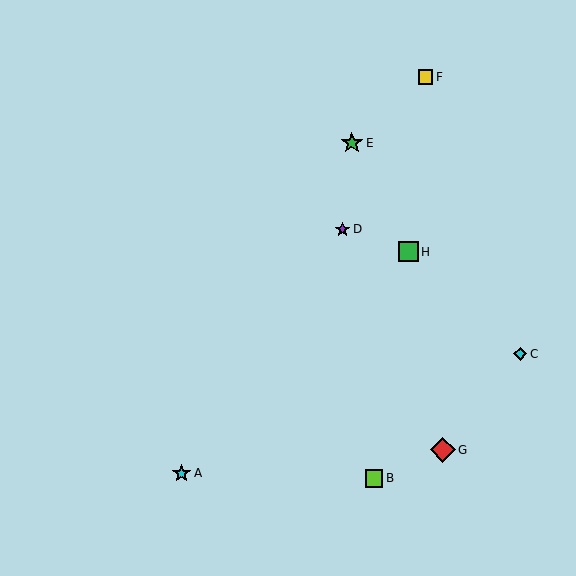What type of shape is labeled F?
Shape F is a yellow square.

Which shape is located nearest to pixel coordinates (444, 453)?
The red diamond (labeled G) at (443, 450) is nearest to that location.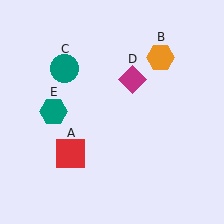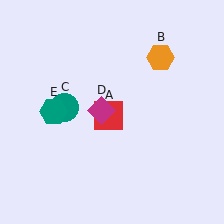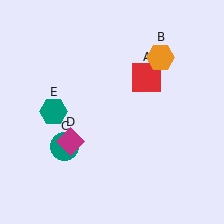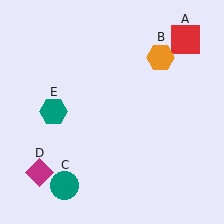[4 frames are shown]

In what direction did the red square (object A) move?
The red square (object A) moved up and to the right.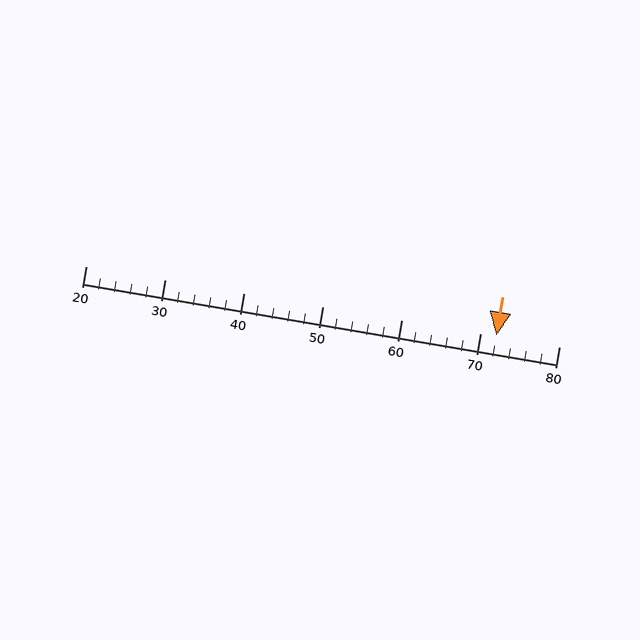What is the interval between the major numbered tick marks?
The major tick marks are spaced 10 units apart.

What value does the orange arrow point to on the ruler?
The orange arrow points to approximately 72.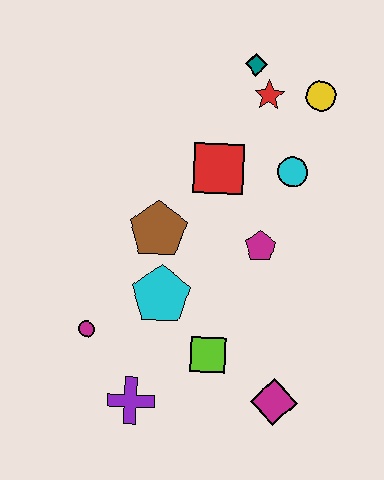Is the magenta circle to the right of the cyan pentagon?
No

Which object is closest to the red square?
The cyan circle is closest to the red square.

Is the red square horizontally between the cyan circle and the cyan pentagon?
Yes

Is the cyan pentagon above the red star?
No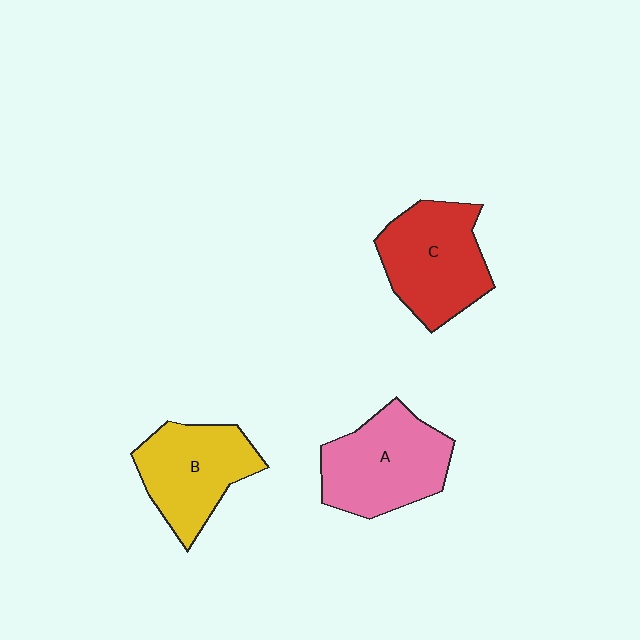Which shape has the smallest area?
Shape B (yellow).